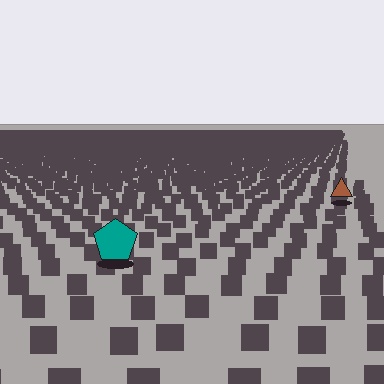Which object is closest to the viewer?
The teal pentagon is closest. The texture marks near it are larger and more spread out.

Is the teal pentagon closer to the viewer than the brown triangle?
Yes. The teal pentagon is closer — you can tell from the texture gradient: the ground texture is coarser near it.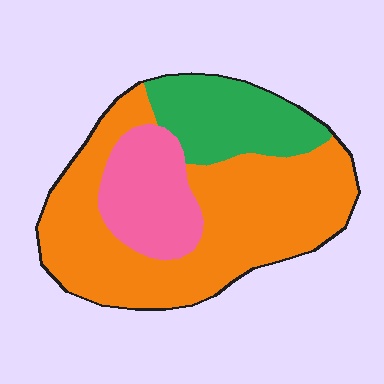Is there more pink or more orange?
Orange.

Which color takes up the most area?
Orange, at roughly 60%.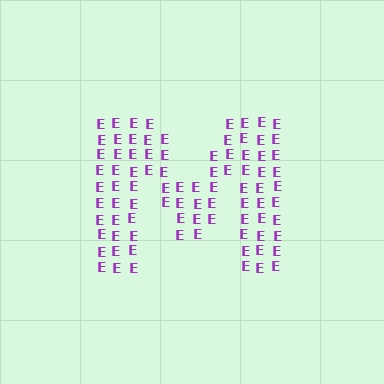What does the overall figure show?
The overall figure shows the letter M.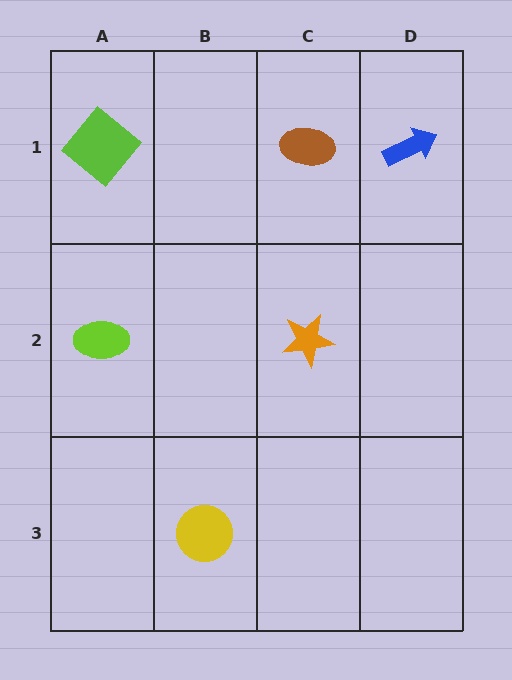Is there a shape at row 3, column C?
No, that cell is empty.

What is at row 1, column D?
A blue arrow.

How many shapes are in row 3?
1 shape.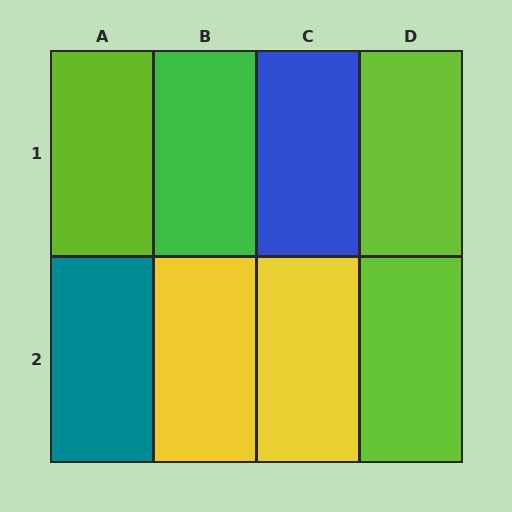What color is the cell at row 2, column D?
Lime.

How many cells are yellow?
2 cells are yellow.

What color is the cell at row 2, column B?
Yellow.